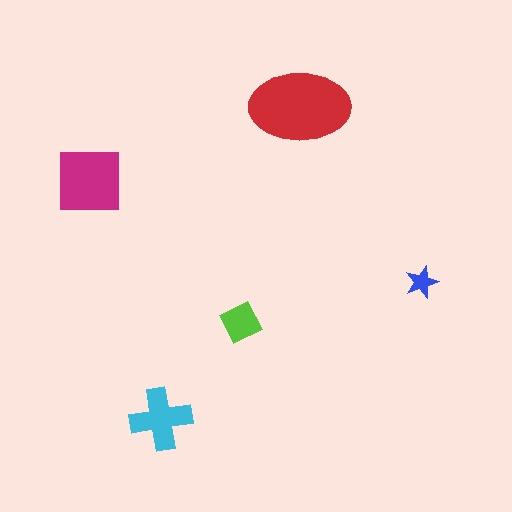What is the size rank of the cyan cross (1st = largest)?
3rd.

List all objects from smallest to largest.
The blue star, the lime diamond, the cyan cross, the magenta square, the red ellipse.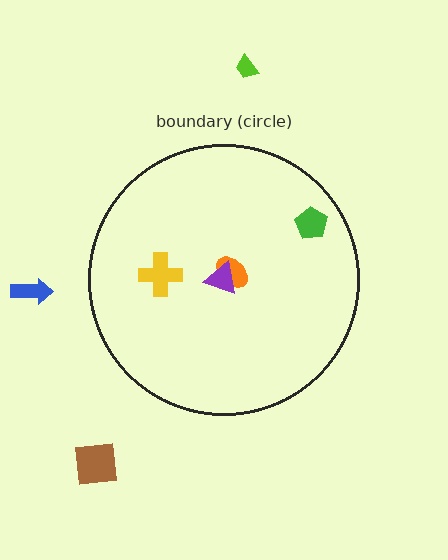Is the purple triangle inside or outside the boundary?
Inside.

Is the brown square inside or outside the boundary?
Outside.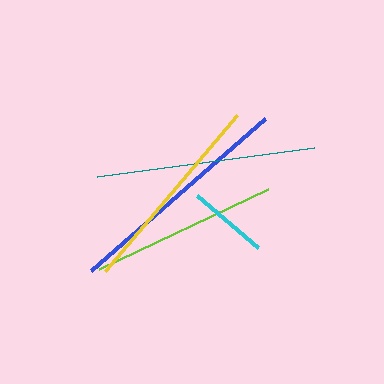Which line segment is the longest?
The blue line is the longest at approximately 232 pixels.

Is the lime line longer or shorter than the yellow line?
The yellow line is longer than the lime line.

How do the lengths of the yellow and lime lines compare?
The yellow and lime lines are approximately the same length.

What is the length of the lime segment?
The lime segment is approximately 187 pixels long.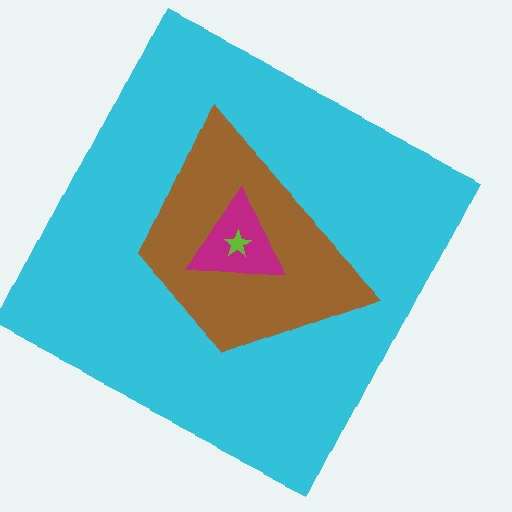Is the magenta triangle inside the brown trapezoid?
Yes.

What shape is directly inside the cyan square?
The brown trapezoid.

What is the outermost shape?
The cyan square.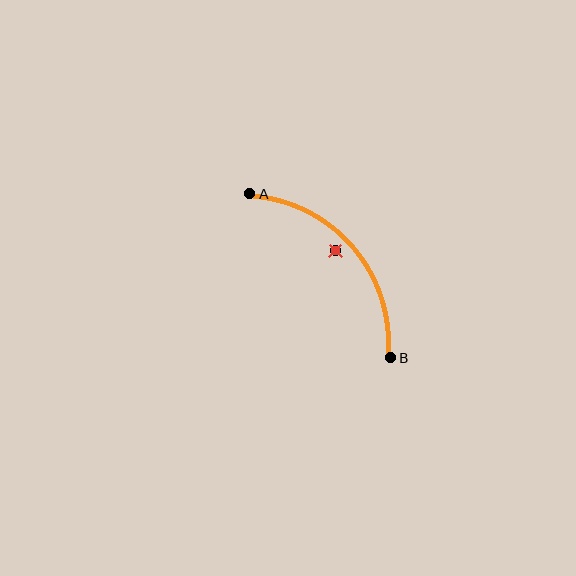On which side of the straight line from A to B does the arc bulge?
The arc bulges above and to the right of the straight line connecting A and B.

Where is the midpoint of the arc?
The arc midpoint is the point on the curve farthest from the straight line joining A and B. It sits above and to the right of that line.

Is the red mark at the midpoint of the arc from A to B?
No — the red mark does not lie on the arc at all. It sits slightly inside the curve.